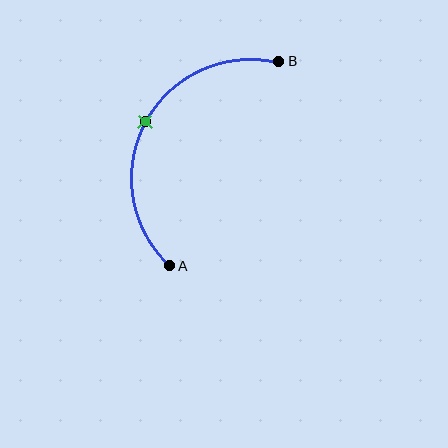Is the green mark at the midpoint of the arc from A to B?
Yes. The green mark lies on the arc at equal arc-length from both A and B — it is the arc midpoint.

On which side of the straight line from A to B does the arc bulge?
The arc bulges to the left of the straight line connecting A and B.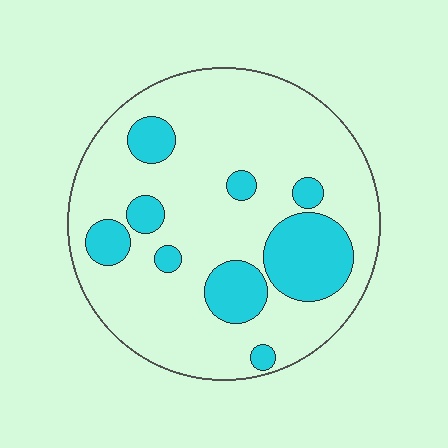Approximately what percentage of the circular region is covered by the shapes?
Approximately 20%.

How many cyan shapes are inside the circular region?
9.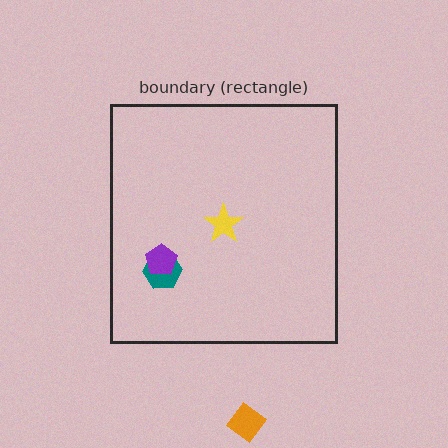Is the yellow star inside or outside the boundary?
Inside.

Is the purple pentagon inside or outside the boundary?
Inside.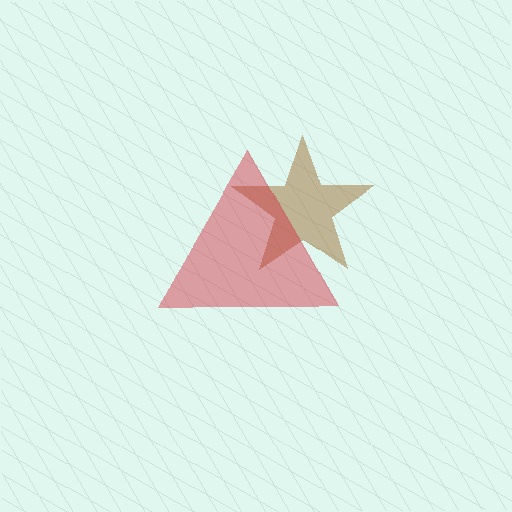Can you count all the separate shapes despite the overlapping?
Yes, there are 2 separate shapes.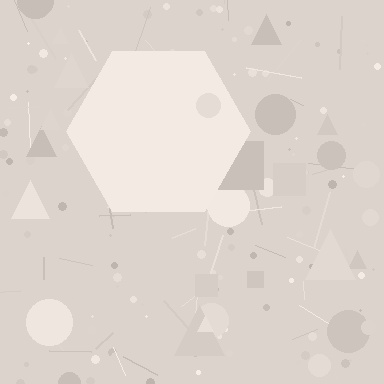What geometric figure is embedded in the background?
A hexagon is embedded in the background.